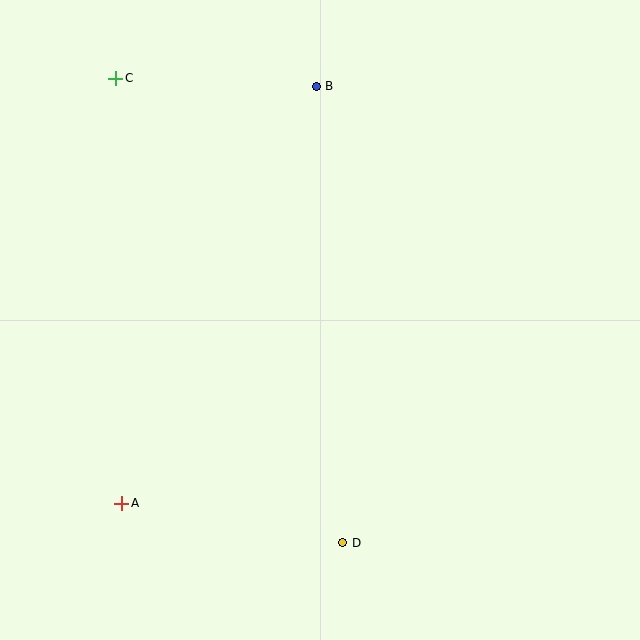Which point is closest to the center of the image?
Point D at (343, 543) is closest to the center.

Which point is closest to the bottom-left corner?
Point A is closest to the bottom-left corner.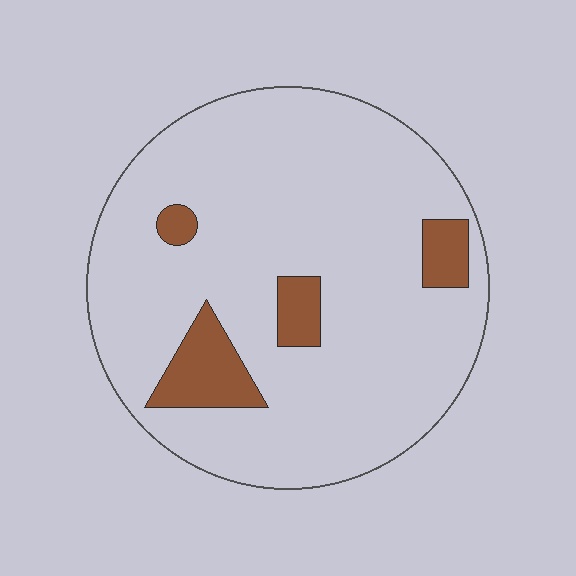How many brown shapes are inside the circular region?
4.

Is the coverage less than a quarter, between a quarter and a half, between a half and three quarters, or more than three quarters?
Less than a quarter.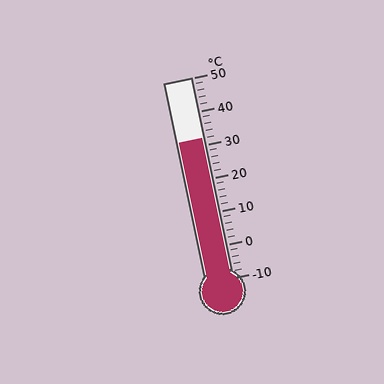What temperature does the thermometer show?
The thermometer shows approximately 32°C.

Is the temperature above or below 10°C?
The temperature is above 10°C.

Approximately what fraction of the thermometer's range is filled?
The thermometer is filled to approximately 70% of its range.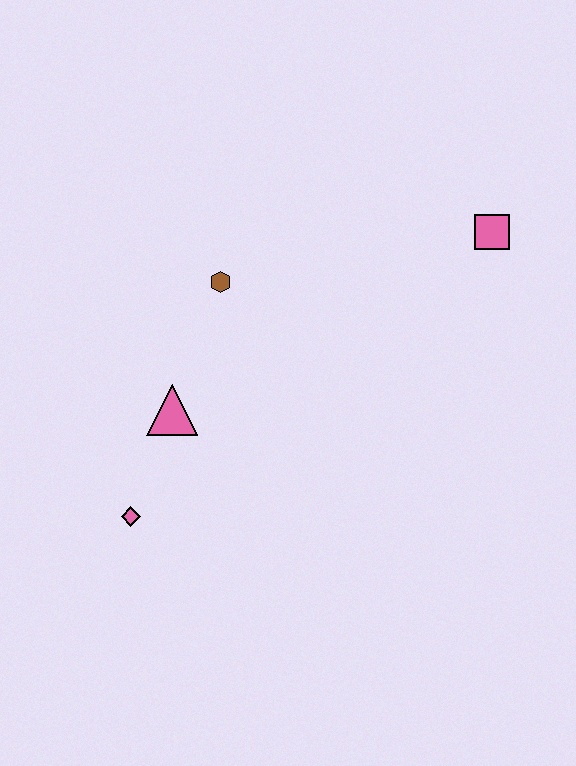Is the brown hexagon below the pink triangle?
No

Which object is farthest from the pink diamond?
The pink square is farthest from the pink diamond.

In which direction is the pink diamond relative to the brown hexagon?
The pink diamond is below the brown hexagon.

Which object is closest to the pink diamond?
The pink triangle is closest to the pink diamond.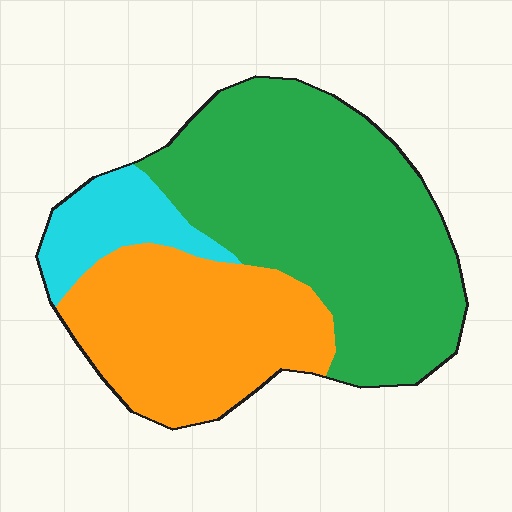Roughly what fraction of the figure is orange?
Orange takes up about one third (1/3) of the figure.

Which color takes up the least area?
Cyan, at roughly 10%.